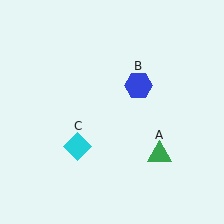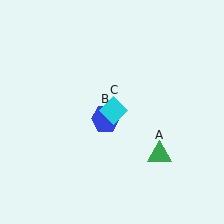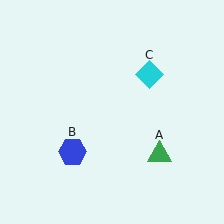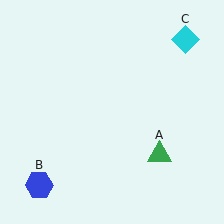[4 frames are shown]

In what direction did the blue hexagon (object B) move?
The blue hexagon (object B) moved down and to the left.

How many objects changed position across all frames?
2 objects changed position: blue hexagon (object B), cyan diamond (object C).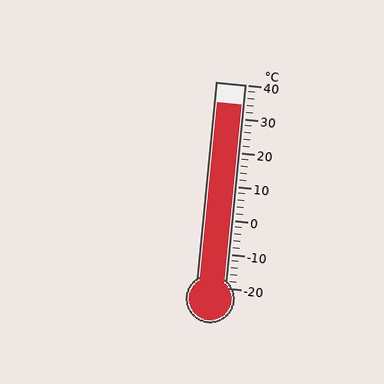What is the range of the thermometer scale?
The thermometer scale ranges from -20°C to 40°C.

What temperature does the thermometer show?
The thermometer shows approximately 34°C.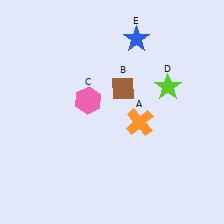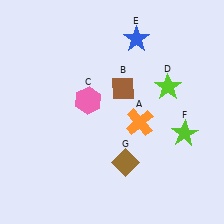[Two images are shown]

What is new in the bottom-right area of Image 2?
A lime star (F) was added in the bottom-right area of Image 2.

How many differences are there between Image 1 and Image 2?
There are 2 differences between the two images.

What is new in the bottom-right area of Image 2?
A brown diamond (G) was added in the bottom-right area of Image 2.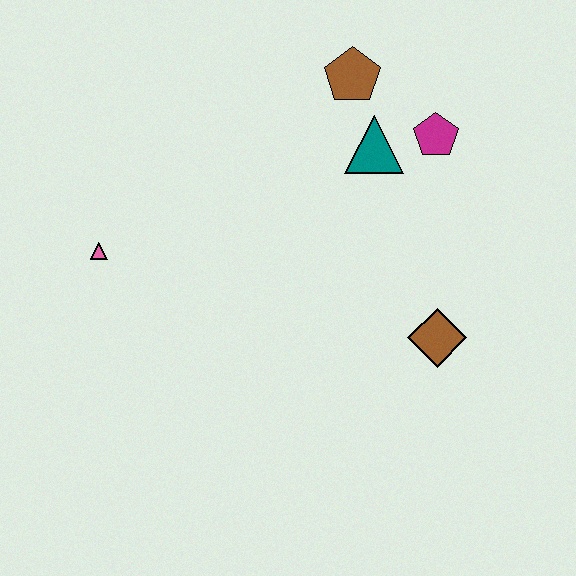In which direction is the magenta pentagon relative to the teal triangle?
The magenta pentagon is to the right of the teal triangle.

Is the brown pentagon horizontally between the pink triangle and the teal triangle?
Yes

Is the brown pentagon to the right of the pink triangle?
Yes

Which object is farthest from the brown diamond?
The pink triangle is farthest from the brown diamond.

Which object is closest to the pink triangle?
The teal triangle is closest to the pink triangle.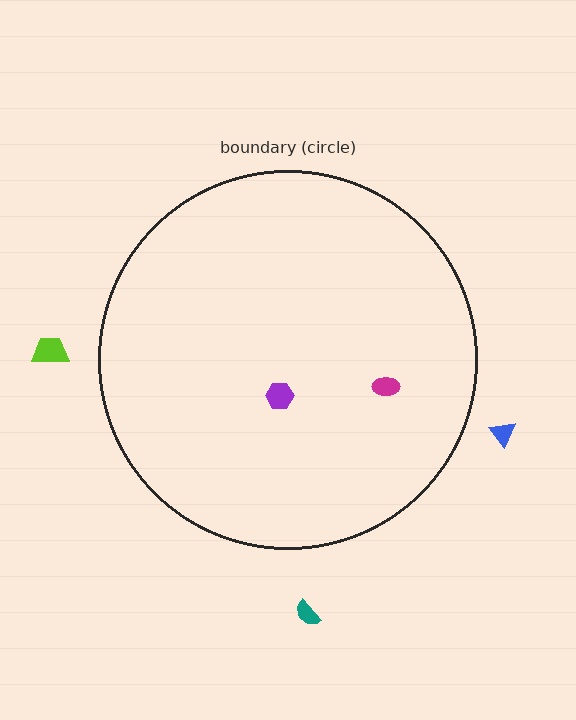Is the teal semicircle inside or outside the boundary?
Outside.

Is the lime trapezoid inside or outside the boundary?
Outside.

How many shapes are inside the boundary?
2 inside, 3 outside.